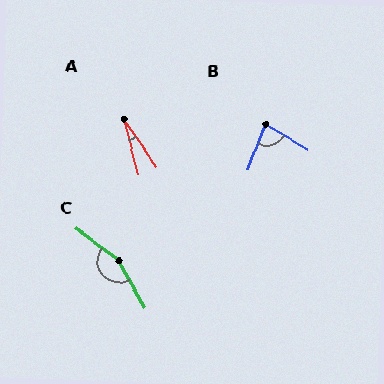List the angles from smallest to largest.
A (21°), B (79°), C (156°).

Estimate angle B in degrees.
Approximately 79 degrees.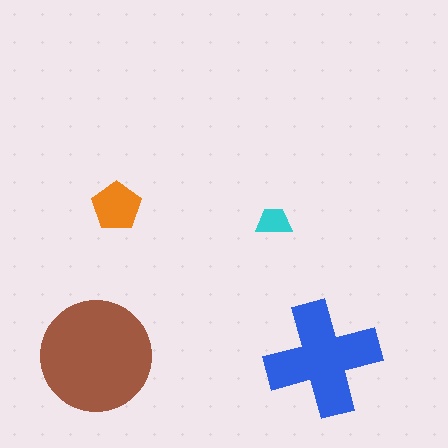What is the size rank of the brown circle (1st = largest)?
1st.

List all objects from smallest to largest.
The cyan trapezoid, the orange pentagon, the blue cross, the brown circle.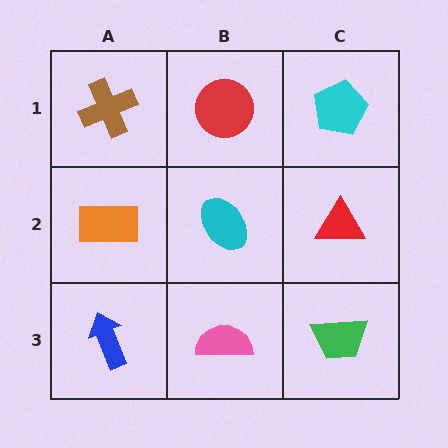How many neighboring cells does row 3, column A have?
2.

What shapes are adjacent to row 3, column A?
An orange rectangle (row 2, column A), a pink semicircle (row 3, column B).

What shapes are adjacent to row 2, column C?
A cyan pentagon (row 1, column C), a green trapezoid (row 3, column C), a cyan ellipse (row 2, column B).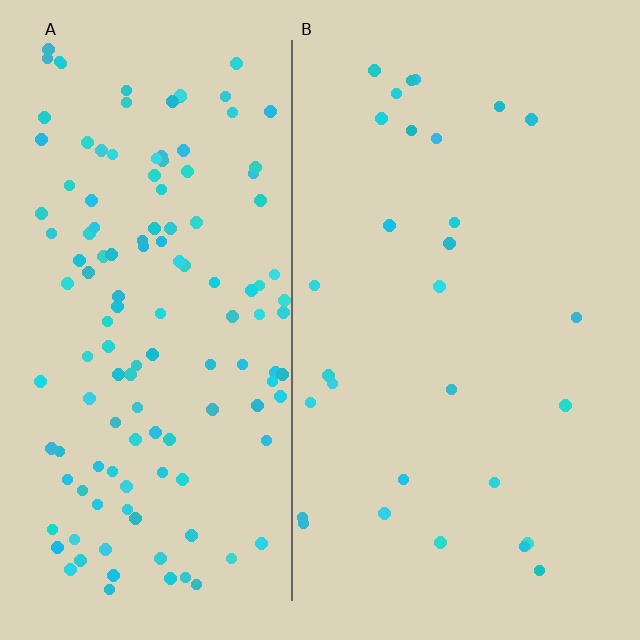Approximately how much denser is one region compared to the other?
Approximately 4.6× — region A over region B.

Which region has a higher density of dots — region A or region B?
A (the left).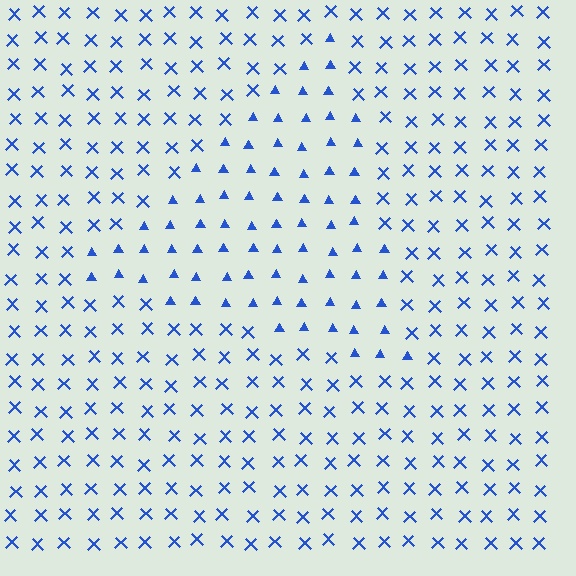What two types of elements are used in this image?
The image uses triangles inside the triangle region and X marks outside it.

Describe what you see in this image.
The image is filled with small blue elements arranged in a uniform grid. A triangle-shaped region contains triangles, while the surrounding area contains X marks. The boundary is defined purely by the change in element shape.